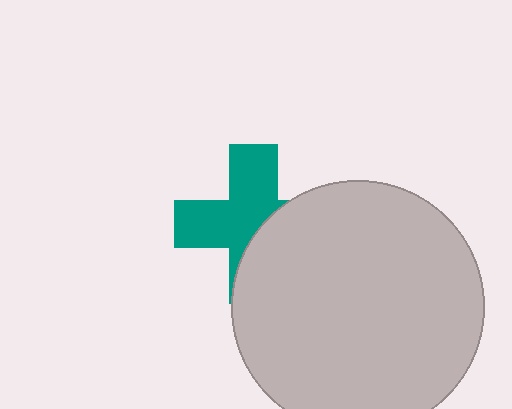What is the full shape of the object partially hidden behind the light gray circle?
The partially hidden object is a teal cross.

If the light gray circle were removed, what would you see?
You would see the complete teal cross.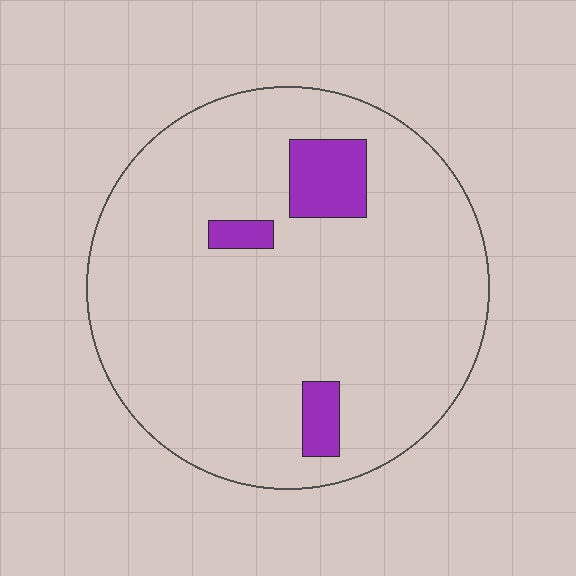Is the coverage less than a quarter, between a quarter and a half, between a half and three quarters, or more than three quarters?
Less than a quarter.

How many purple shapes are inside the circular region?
3.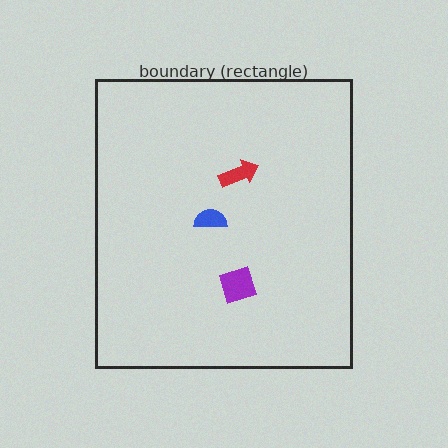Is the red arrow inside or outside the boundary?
Inside.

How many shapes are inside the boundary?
3 inside, 0 outside.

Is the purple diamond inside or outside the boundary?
Inside.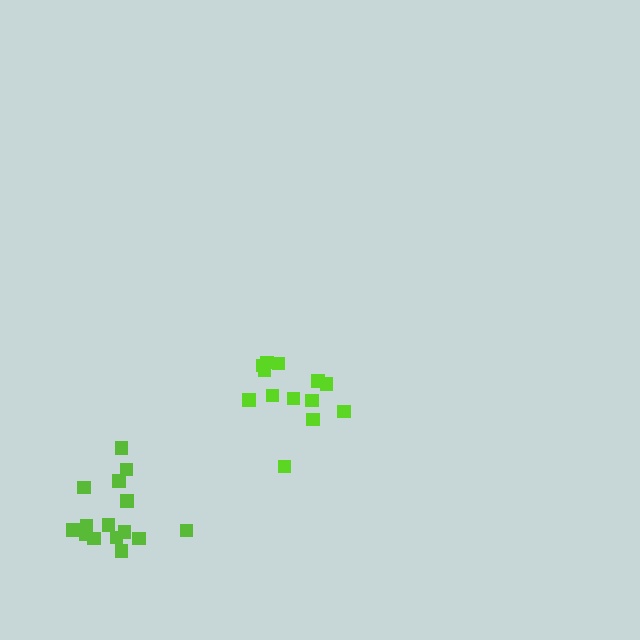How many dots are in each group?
Group 1: 13 dots, Group 2: 15 dots (28 total).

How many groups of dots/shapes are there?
There are 2 groups.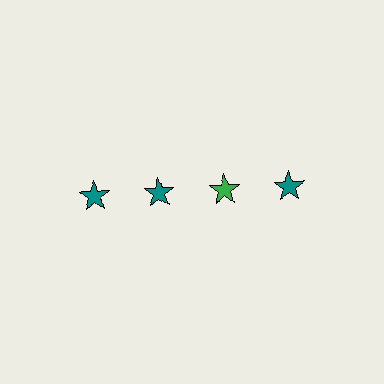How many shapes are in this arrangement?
There are 4 shapes arranged in a grid pattern.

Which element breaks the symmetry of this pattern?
The green star in the top row, center column breaks the symmetry. All other shapes are teal stars.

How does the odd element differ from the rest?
It has a different color: green instead of teal.